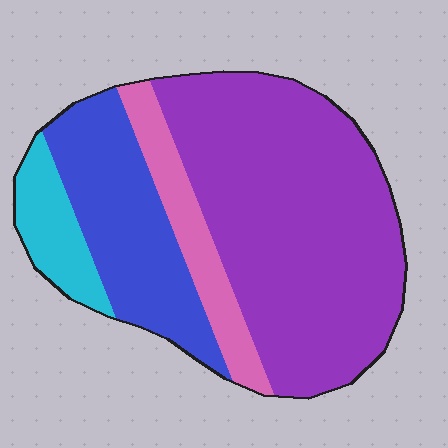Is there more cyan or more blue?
Blue.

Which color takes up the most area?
Purple, at roughly 55%.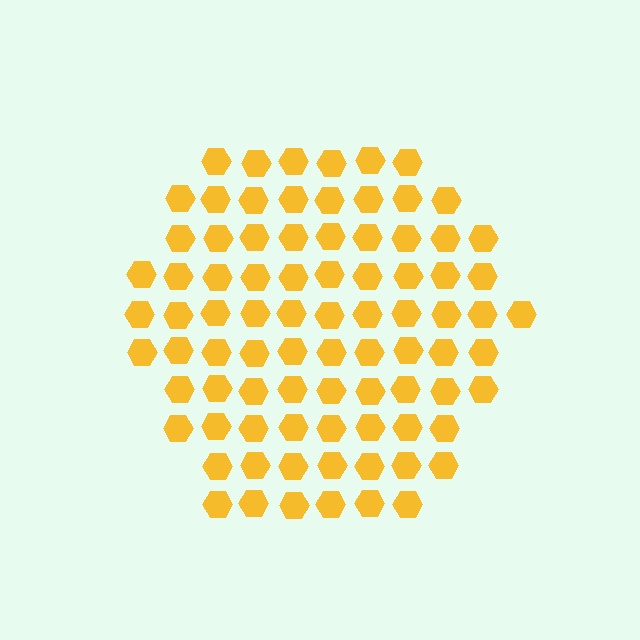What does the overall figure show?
The overall figure shows a hexagon.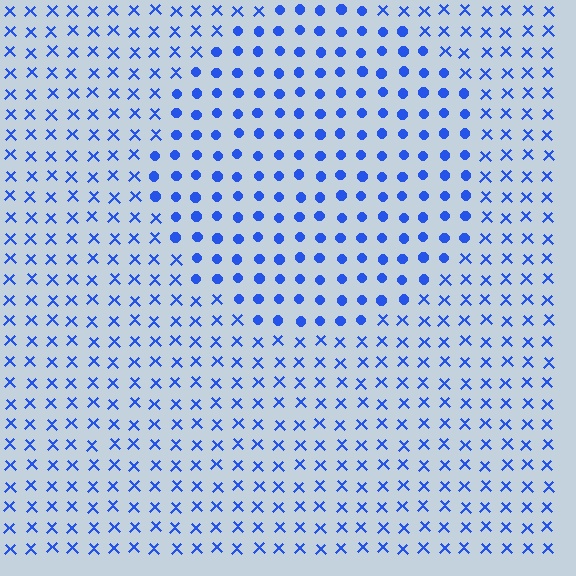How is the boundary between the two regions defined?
The boundary is defined by a change in element shape: circles inside vs. X marks outside. All elements share the same color and spacing.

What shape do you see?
I see a circle.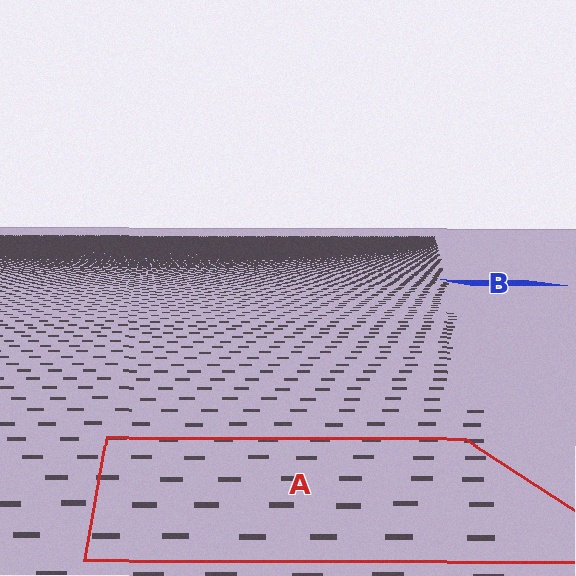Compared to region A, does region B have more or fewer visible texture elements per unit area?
Region B has more texture elements per unit area — they are packed more densely because it is farther away.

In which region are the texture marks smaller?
The texture marks are smaller in region B, because it is farther away.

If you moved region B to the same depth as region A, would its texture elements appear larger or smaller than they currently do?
They would appear larger. At a closer depth, the same texture elements are projected at a bigger on-screen size.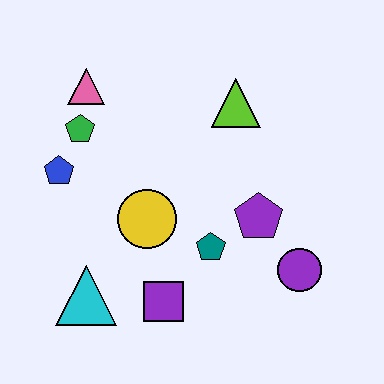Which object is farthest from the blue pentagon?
The purple circle is farthest from the blue pentagon.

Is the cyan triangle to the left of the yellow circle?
Yes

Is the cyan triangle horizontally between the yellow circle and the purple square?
No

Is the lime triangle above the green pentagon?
Yes